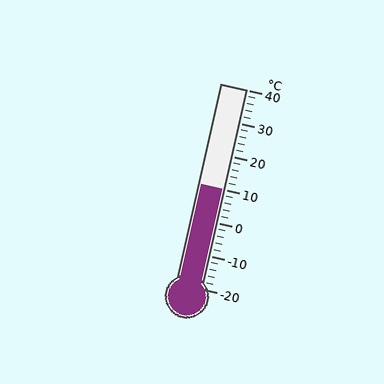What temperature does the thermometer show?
The thermometer shows approximately 10°C.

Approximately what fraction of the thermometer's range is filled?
The thermometer is filled to approximately 50% of its range.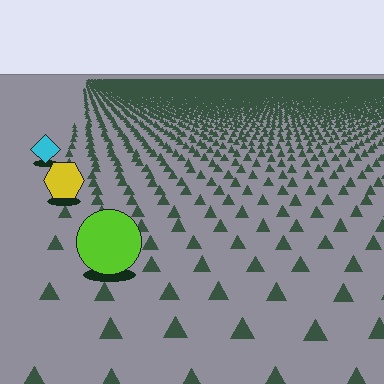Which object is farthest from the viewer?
The cyan diamond is farthest from the viewer. It appears smaller and the ground texture around it is denser.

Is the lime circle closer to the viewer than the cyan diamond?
Yes. The lime circle is closer — you can tell from the texture gradient: the ground texture is coarser near it.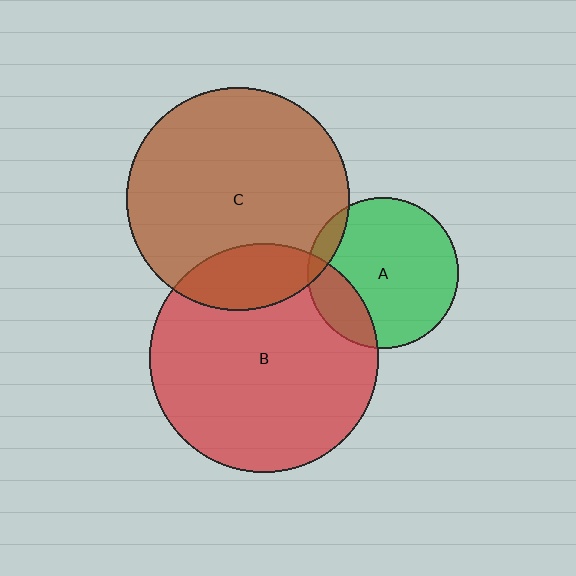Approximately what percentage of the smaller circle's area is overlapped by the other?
Approximately 10%.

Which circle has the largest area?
Circle B (red).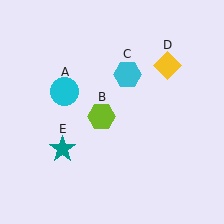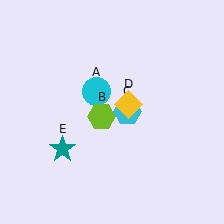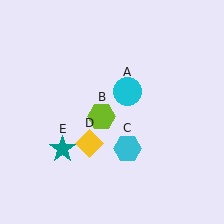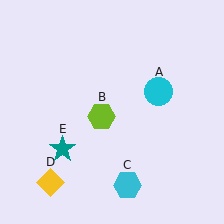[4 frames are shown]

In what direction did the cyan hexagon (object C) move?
The cyan hexagon (object C) moved down.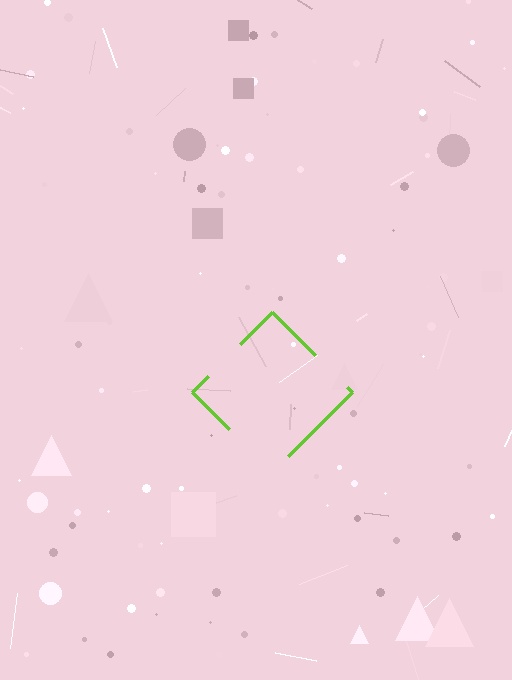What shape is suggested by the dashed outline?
The dashed outline suggests a diamond.